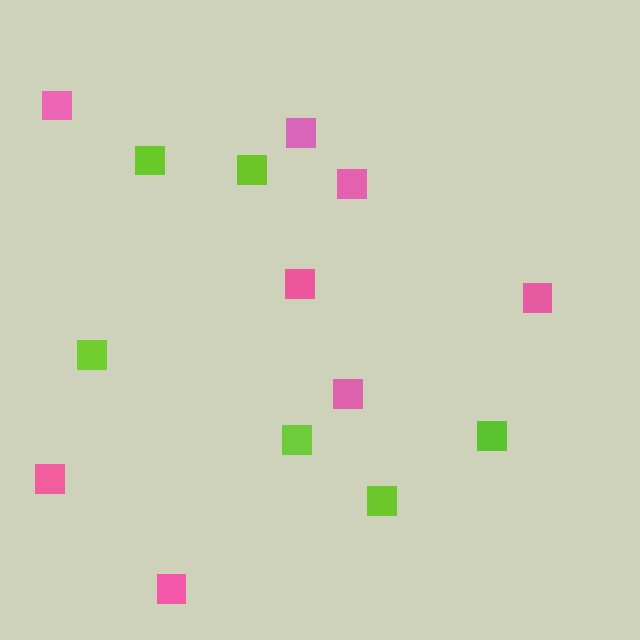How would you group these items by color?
There are 2 groups: one group of lime squares (6) and one group of pink squares (8).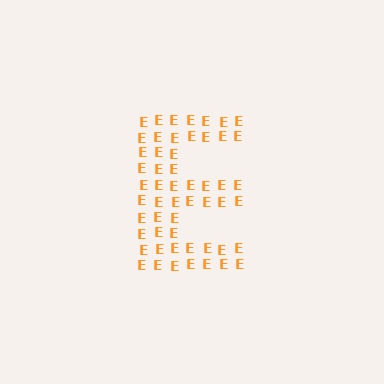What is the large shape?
The large shape is the letter E.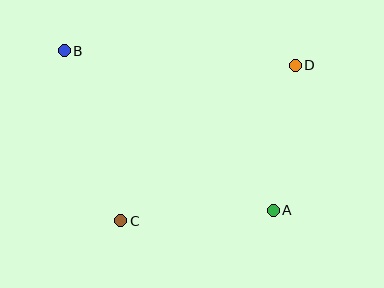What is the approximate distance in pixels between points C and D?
The distance between C and D is approximately 234 pixels.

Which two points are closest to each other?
Points A and D are closest to each other.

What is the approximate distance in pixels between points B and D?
The distance between B and D is approximately 232 pixels.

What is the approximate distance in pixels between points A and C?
The distance between A and C is approximately 153 pixels.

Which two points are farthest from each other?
Points A and B are farthest from each other.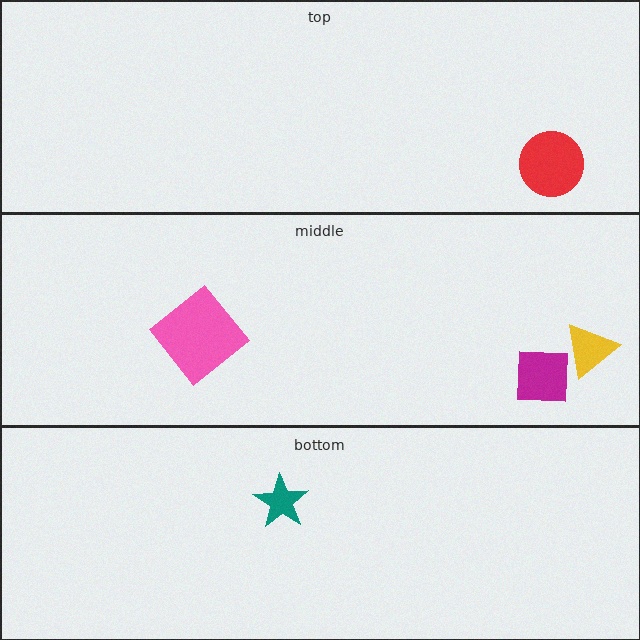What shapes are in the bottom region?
The teal star.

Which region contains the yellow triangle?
The middle region.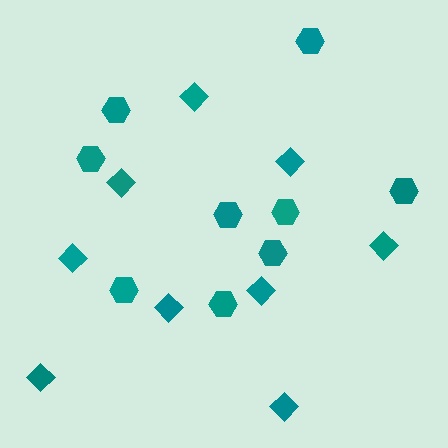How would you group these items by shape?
There are 2 groups: one group of hexagons (9) and one group of diamonds (9).